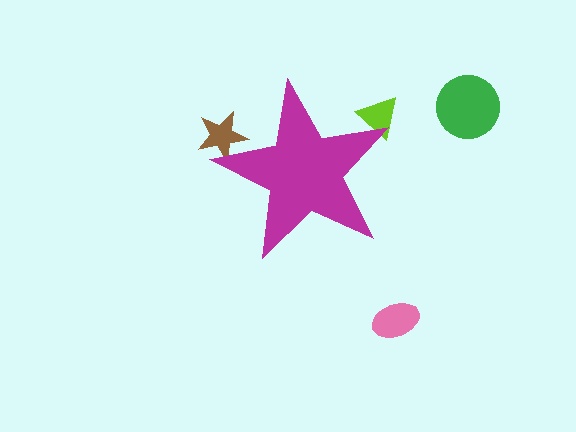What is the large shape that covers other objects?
A magenta star.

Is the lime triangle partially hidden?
Yes, the lime triangle is partially hidden behind the magenta star.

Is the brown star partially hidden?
Yes, the brown star is partially hidden behind the magenta star.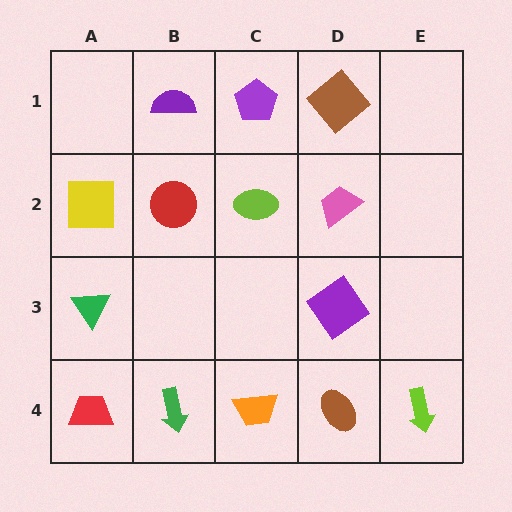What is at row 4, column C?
An orange trapezoid.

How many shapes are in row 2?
4 shapes.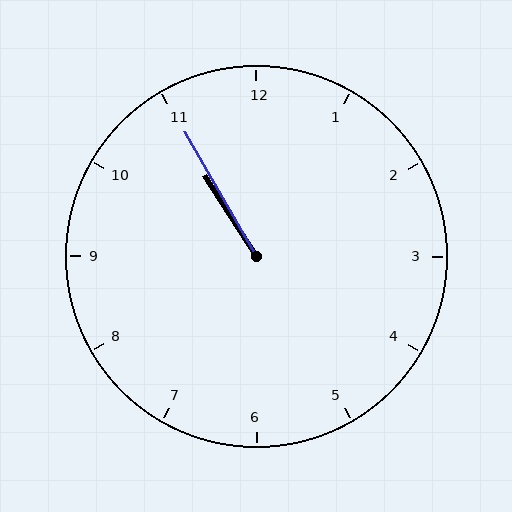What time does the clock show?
10:55.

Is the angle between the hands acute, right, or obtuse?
It is acute.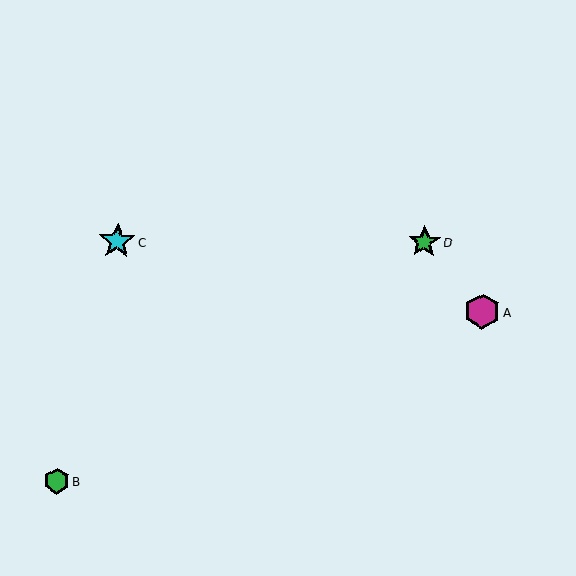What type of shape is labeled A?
Shape A is a magenta hexagon.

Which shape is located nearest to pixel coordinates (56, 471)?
The green hexagon (labeled B) at (57, 481) is nearest to that location.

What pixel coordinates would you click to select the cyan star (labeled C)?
Click at (117, 241) to select the cyan star C.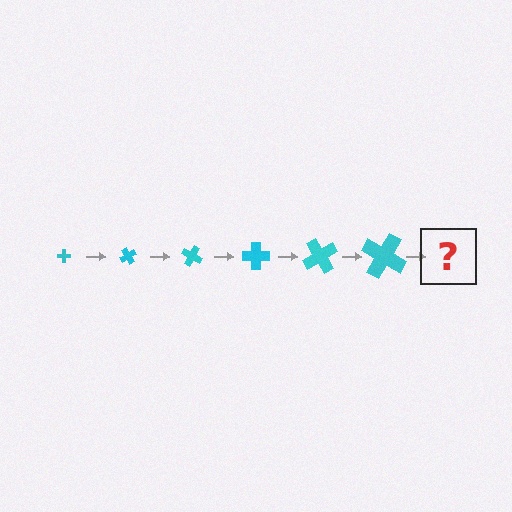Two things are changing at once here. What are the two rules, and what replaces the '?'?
The two rules are that the cross grows larger each step and it rotates 60 degrees each step. The '?' should be a cross, larger than the previous one and rotated 360 degrees from the start.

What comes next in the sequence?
The next element should be a cross, larger than the previous one and rotated 360 degrees from the start.